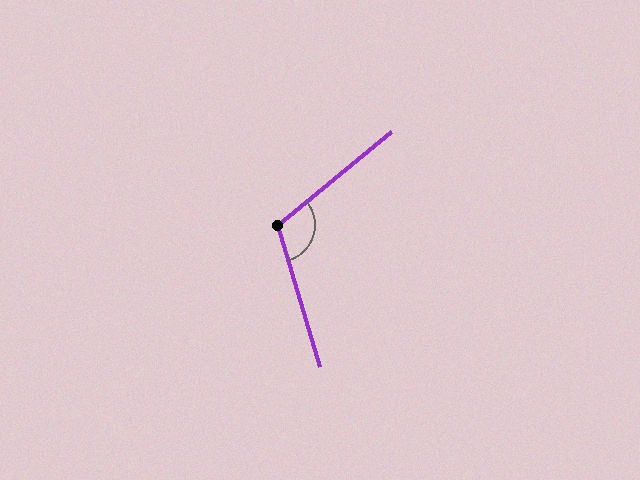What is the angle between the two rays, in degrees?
Approximately 113 degrees.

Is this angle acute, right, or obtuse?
It is obtuse.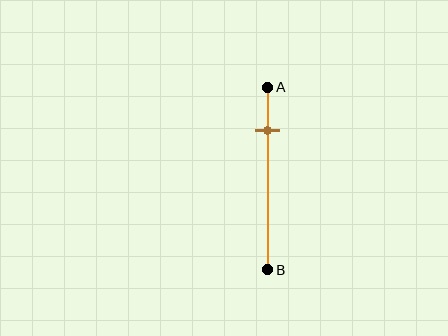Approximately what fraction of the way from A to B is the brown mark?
The brown mark is approximately 25% of the way from A to B.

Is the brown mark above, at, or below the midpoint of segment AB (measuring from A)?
The brown mark is above the midpoint of segment AB.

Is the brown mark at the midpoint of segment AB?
No, the mark is at about 25% from A, not at the 50% midpoint.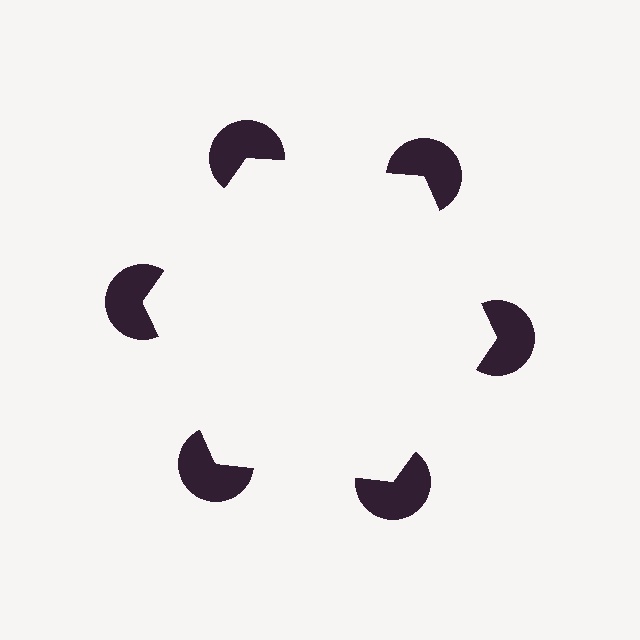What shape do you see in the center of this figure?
An illusory hexagon — its edges are inferred from the aligned wedge cuts in the pac-man discs, not physically drawn.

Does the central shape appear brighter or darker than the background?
It typically appears slightly brighter than the background, even though no actual brightness change is drawn.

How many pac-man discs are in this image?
There are 6 — one at each vertex of the illusory hexagon.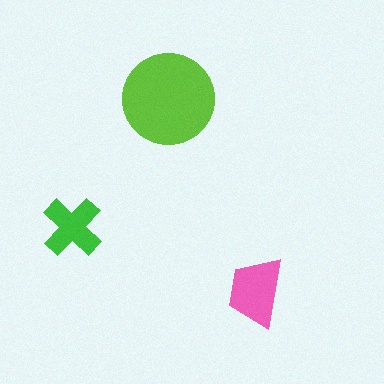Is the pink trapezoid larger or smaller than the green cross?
Larger.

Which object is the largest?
The lime circle.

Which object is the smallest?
The green cross.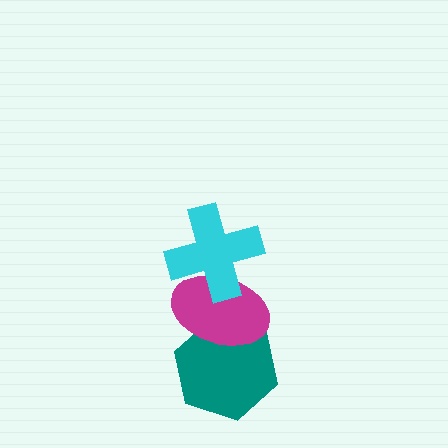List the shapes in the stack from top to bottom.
From top to bottom: the cyan cross, the magenta ellipse, the teal hexagon.